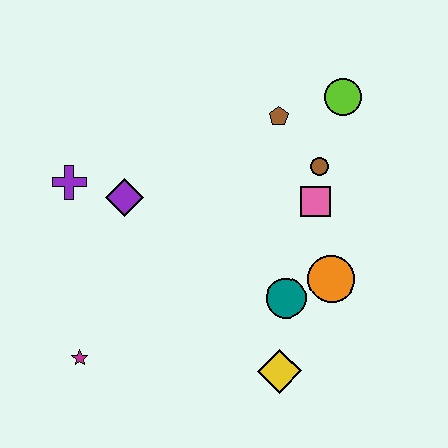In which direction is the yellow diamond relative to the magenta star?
The yellow diamond is to the right of the magenta star.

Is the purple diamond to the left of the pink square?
Yes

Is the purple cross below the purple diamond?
No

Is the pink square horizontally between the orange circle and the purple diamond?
Yes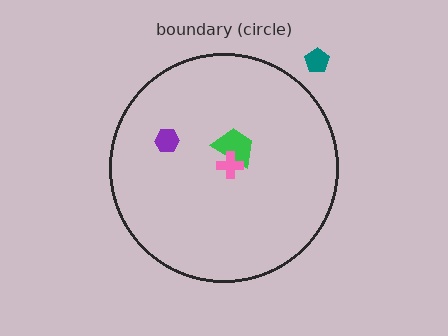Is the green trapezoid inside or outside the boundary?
Inside.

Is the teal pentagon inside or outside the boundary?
Outside.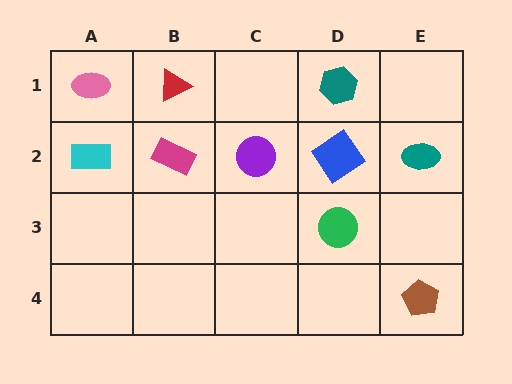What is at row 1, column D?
A teal hexagon.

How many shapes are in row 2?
5 shapes.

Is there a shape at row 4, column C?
No, that cell is empty.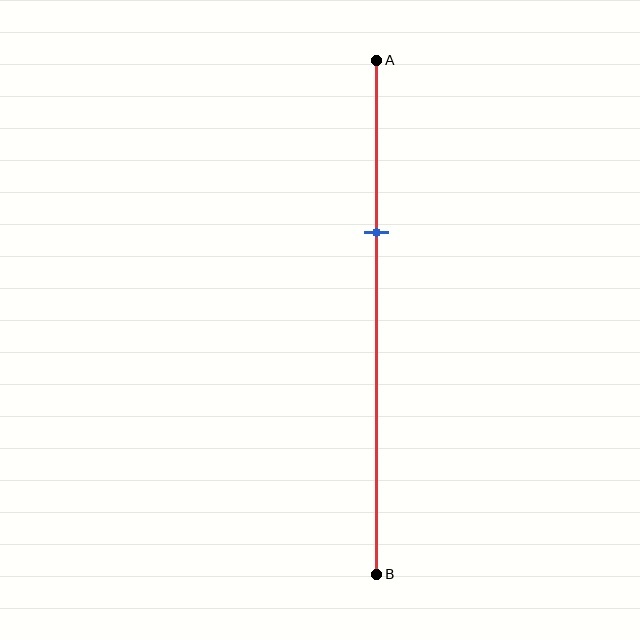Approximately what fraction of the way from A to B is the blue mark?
The blue mark is approximately 35% of the way from A to B.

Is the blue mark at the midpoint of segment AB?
No, the mark is at about 35% from A, not at the 50% midpoint.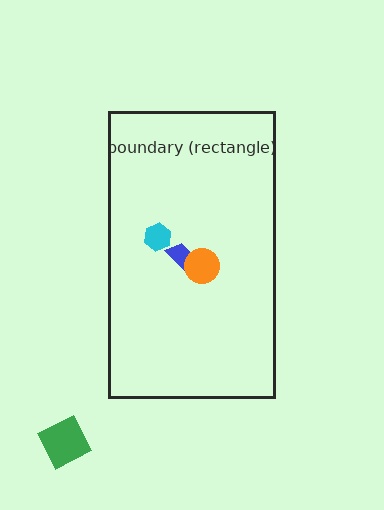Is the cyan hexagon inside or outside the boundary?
Inside.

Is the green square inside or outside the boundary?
Outside.